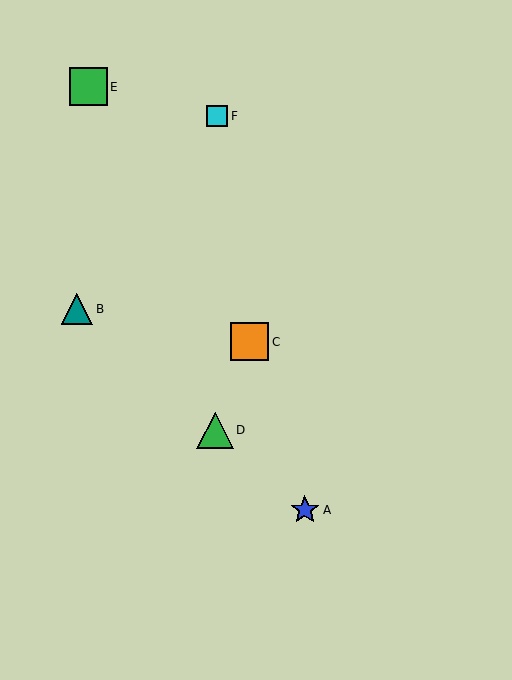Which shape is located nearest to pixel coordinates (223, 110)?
The cyan square (labeled F) at (217, 116) is nearest to that location.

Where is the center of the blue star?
The center of the blue star is at (305, 510).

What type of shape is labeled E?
Shape E is a green square.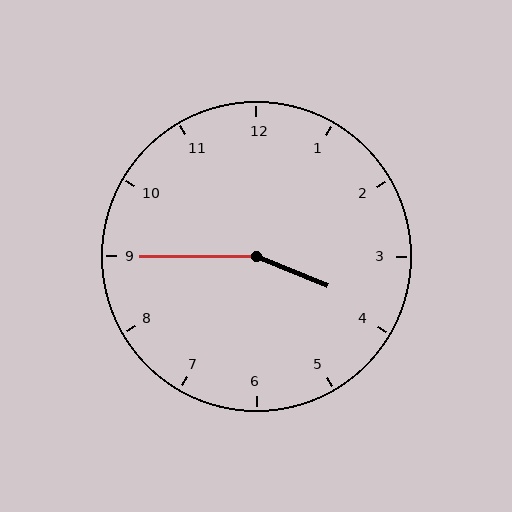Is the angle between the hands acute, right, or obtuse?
It is obtuse.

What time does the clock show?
3:45.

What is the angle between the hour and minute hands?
Approximately 158 degrees.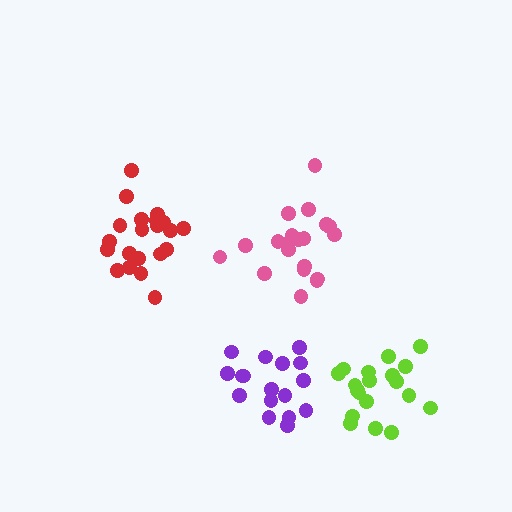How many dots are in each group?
Group 1: 21 dots, Group 2: 20 dots, Group 3: 20 dots, Group 4: 17 dots (78 total).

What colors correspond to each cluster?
The clusters are colored: red, pink, lime, purple.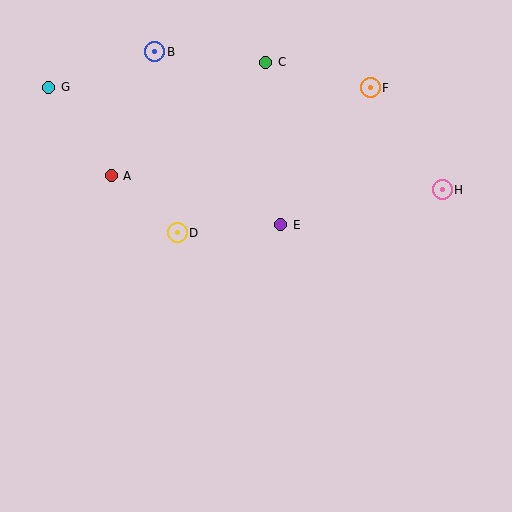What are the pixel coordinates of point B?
Point B is at (155, 52).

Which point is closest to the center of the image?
Point E at (281, 225) is closest to the center.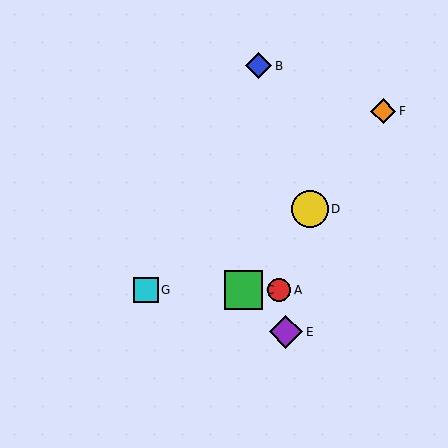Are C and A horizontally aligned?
Yes, both are at y≈290.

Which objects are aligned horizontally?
Objects A, C, G are aligned horizontally.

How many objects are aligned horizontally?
3 objects (A, C, G) are aligned horizontally.